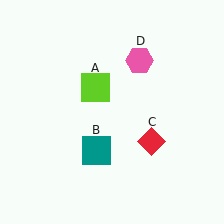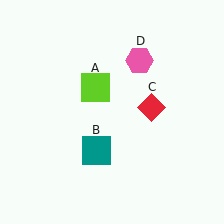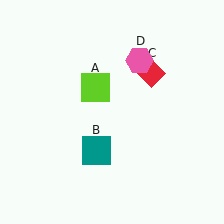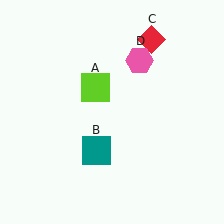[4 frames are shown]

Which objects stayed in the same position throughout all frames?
Lime square (object A) and teal square (object B) and pink hexagon (object D) remained stationary.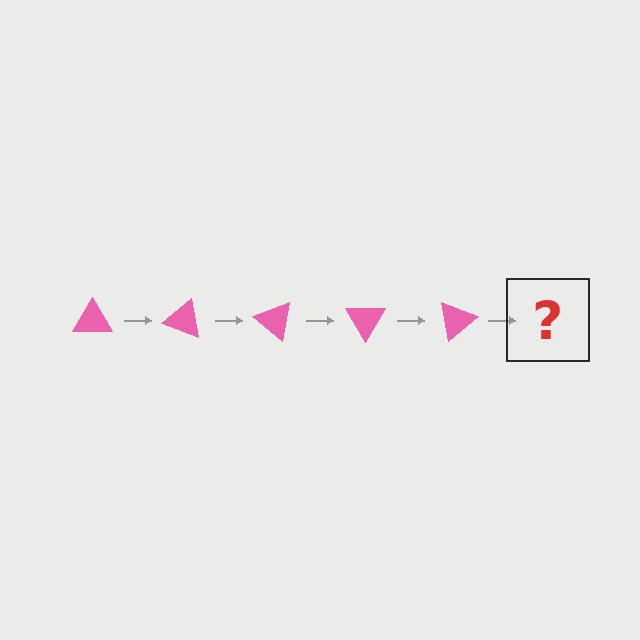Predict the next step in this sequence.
The next step is a pink triangle rotated 100 degrees.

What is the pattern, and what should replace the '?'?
The pattern is that the triangle rotates 20 degrees each step. The '?' should be a pink triangle rotated 100 degrees.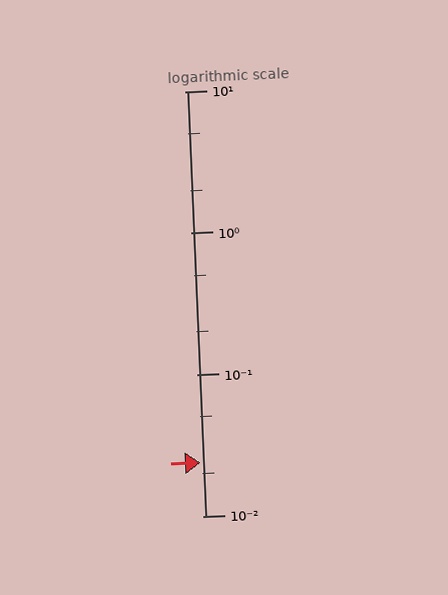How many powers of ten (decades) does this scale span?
The scale spans 3 decades, from 0.01 to 10.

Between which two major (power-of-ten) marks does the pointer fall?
The pointer is between 0.01 and 0.1.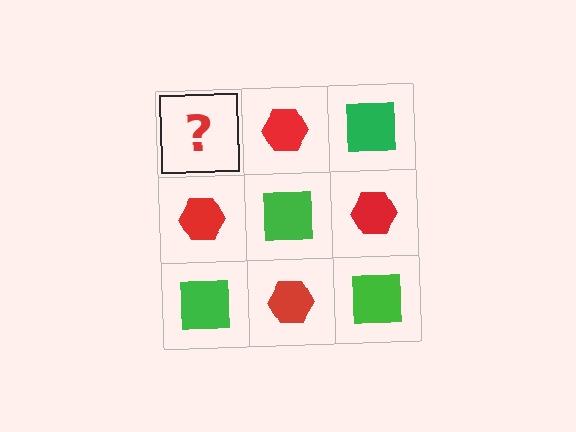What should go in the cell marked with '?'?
The missing cell should contain a green square.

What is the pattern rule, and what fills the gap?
The rule is that it alternates green square and red hexagon in a checkerboard pattern. The gap should be filled with a green square.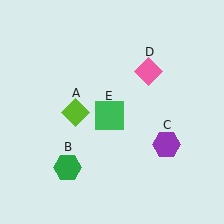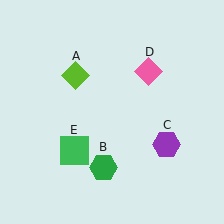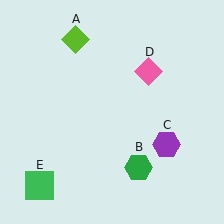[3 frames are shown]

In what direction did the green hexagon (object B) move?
The green hexagon (object B) moved right.